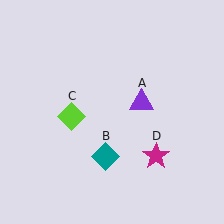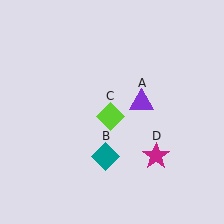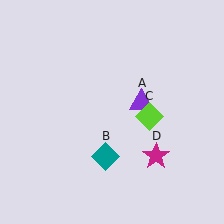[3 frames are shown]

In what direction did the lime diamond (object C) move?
The lime diamond (object C) moved right.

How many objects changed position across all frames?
1 object changed position: lime diamond (object C).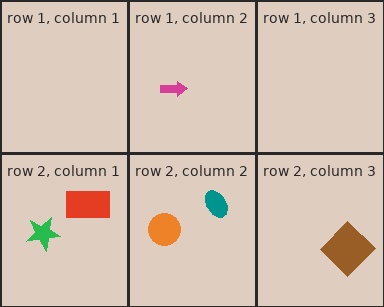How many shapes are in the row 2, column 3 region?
1.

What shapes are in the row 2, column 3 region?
The brown diamond.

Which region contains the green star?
The row 2, column 1 region.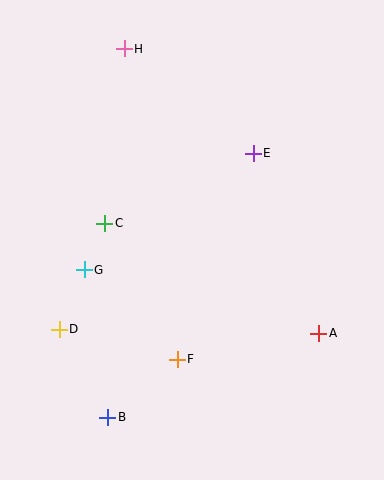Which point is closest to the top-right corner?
Point E is closest to the top-right corner.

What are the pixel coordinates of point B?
Point B is at (108, 417).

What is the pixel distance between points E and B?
The distance between E and B is 301 pixels.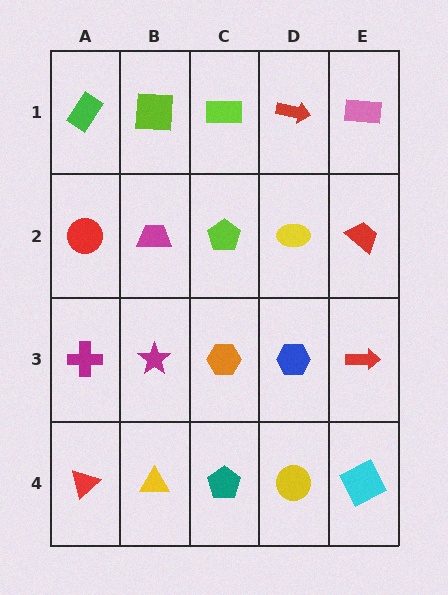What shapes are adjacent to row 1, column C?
A lime pentagon (row 2, column C), a lime square (row 1, column B), a red arrow (row 1, column D).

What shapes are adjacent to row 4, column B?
A magenta star (row 3, column B), a red triangle (row 4, column A), a teal pentagon (row 4, column C).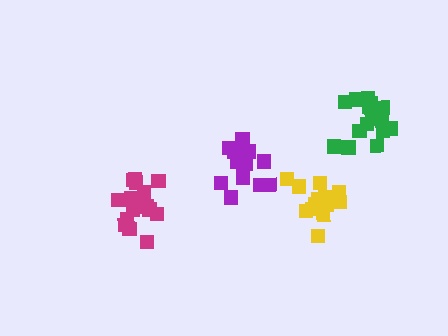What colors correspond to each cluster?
The clusters are colored: purple, yellow, magenta, green.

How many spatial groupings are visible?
There are 4 spatial groupings.